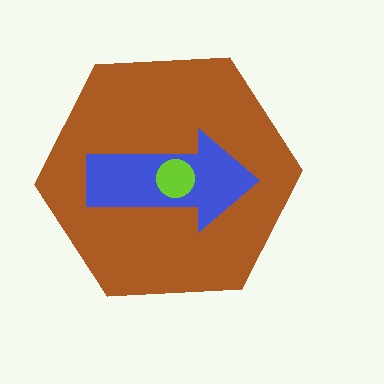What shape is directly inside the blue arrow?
The lime circle.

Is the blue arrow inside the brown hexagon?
Yes.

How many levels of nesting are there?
3.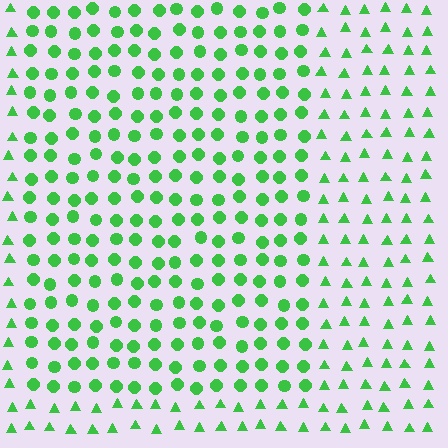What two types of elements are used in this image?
The image uses circles inside the rectangle region and triangles outside it.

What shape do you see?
I see a rectangle.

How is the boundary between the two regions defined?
The boundary is defined by a change in element shape: circles inside vs. triangles outside. All elements share the same color and spacing.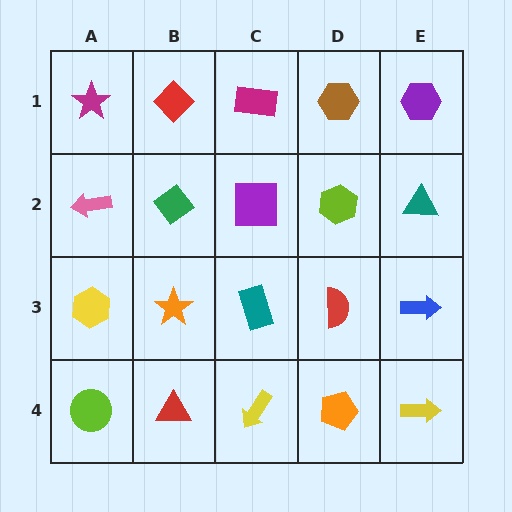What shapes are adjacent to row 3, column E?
A teal triangle (row 2, column E), a yellow arrow (row 4, column E), a red semicircle (row 3, column D).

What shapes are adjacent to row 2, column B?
A red diamond (row 1, column B), an orange star (row 3, column B), a pink arrow (row 2, column A), a purple square (row 2, column C).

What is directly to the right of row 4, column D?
A yellow arrow.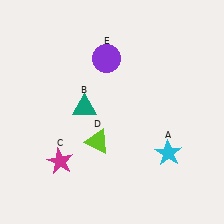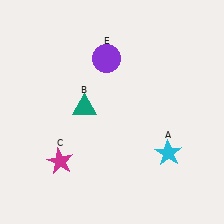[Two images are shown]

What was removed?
The lime triangle (D) was removed in Image 2.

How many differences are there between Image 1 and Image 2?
There is 1 difference between the two images.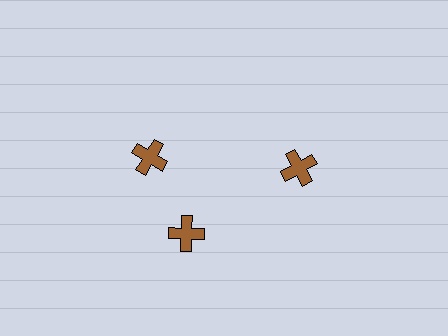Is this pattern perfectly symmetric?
No. The 3 brown crosses are arranged in a ring, but one element near the 11 o'clock position is rotated out of alignment along the ring, breaking the 3-fold rotational symmetry.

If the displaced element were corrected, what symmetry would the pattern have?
It would have 3-fold rotational symmetry — the pattern would map onto itself every 120 degrees.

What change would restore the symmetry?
The symmetry would be restored by rotating it back into even spacing with its neighbors so that all 3 crosses sit at equal angles and equal distance from the center.